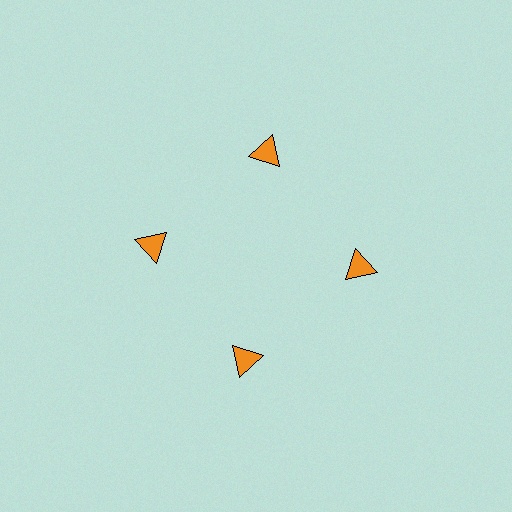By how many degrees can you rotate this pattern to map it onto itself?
The pattern maps onto itself every 90 degrees of rotation.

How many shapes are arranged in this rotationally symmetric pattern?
There are 4 shapes, arranged in 4 groups of 1.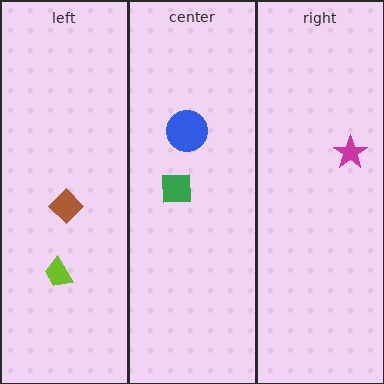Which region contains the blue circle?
The center region.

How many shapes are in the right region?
1.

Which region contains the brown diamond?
The left region.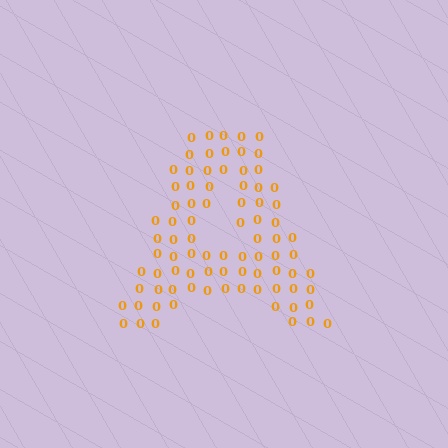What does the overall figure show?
The overall figure shows the letter A.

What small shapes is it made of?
It is made of small digit 0's.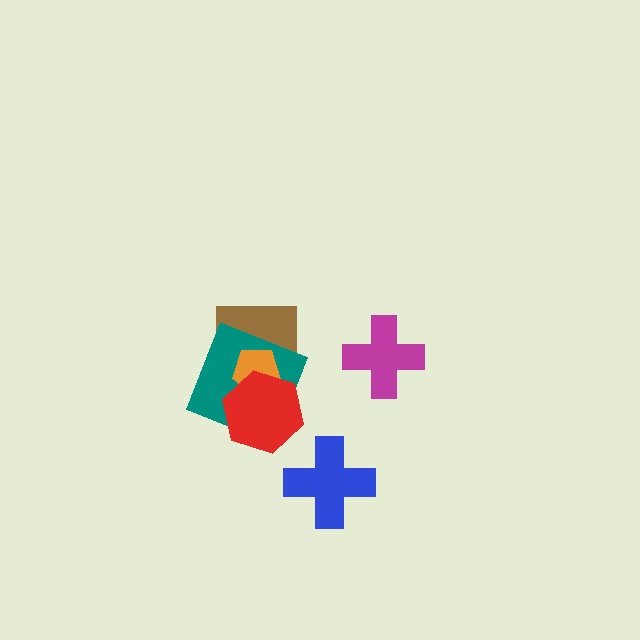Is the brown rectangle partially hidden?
Yes, it is partially covered by another shape.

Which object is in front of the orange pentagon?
The red hexagon is in front of the orange pentagon.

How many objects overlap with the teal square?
3 objects overlap with the teal square.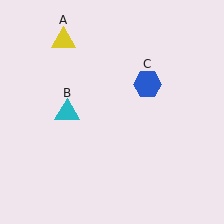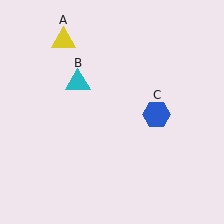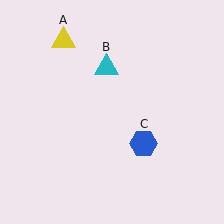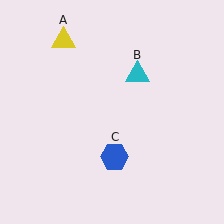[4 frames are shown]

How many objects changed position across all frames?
2 objects changed position: cyan triangle (object B), blue hexagon (object C).